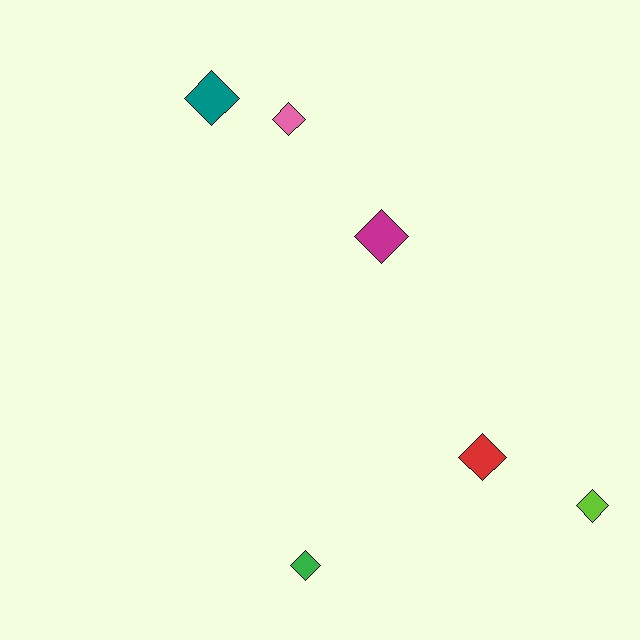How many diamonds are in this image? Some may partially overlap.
There are 6 diamonds.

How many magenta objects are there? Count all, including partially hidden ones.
There is 1 magenta object.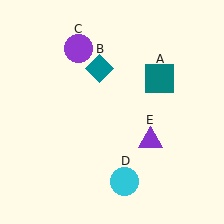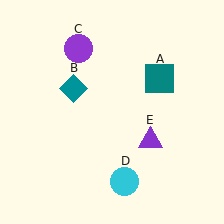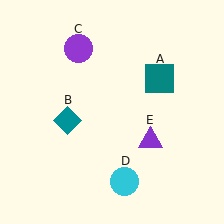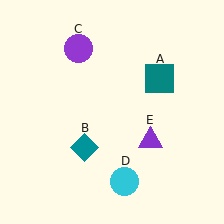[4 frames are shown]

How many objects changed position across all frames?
1 object changed position: teal diamond (object B).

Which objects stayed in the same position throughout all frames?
Teal square (object A) and purple circle (object C) and cyan circle (object D) and purple triangle (object E) remained stationary.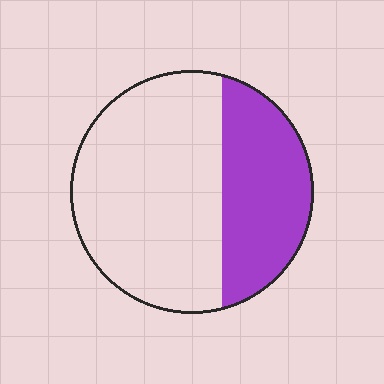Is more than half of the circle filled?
No.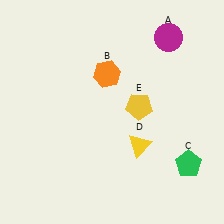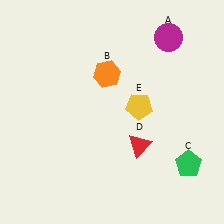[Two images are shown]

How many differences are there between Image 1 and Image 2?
There is 1 difference between the two images.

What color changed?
The triangle (D) changed from yellow in Image 1 to red in Image 2.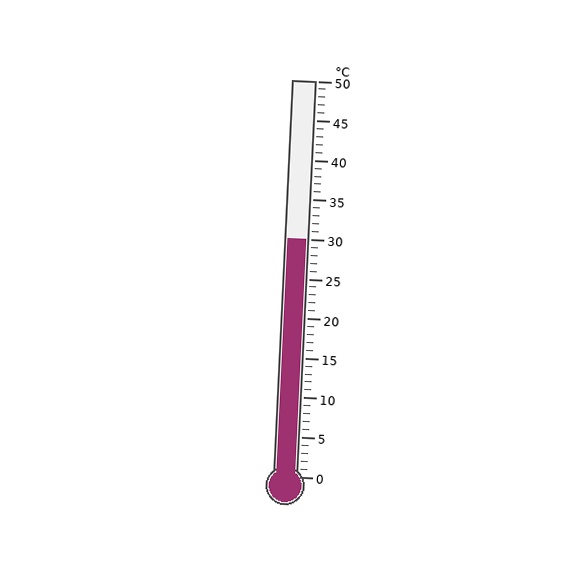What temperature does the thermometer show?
The thermometer shows approximately 30°C.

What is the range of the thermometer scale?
The thermometer scale ranges from 0°C to 50°C.